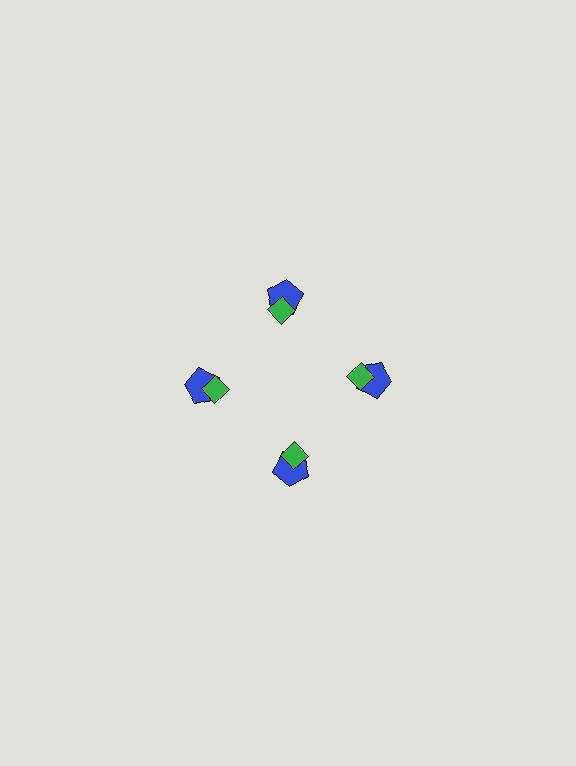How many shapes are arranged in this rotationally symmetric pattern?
There are 8 shapes, arranged in 4 groups of 2.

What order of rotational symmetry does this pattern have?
This pattern has 4-fold rotational symmetry.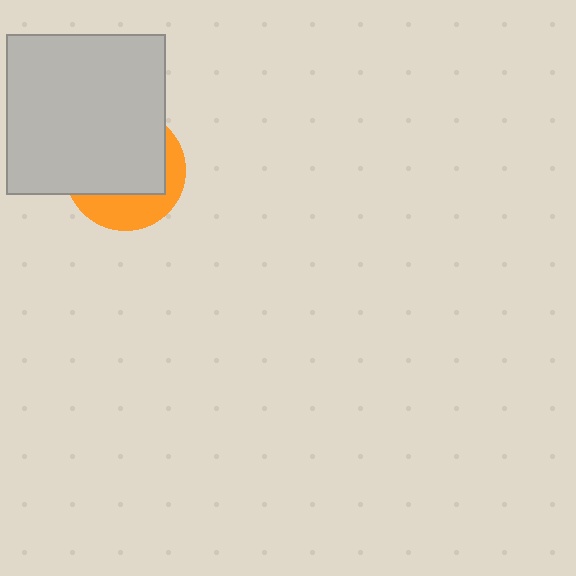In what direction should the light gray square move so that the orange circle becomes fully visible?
The light gray square should move up. That is the shortest direction to clear the overlap and leave the orange circle fully visible.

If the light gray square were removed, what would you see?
You would see the complete orange circle.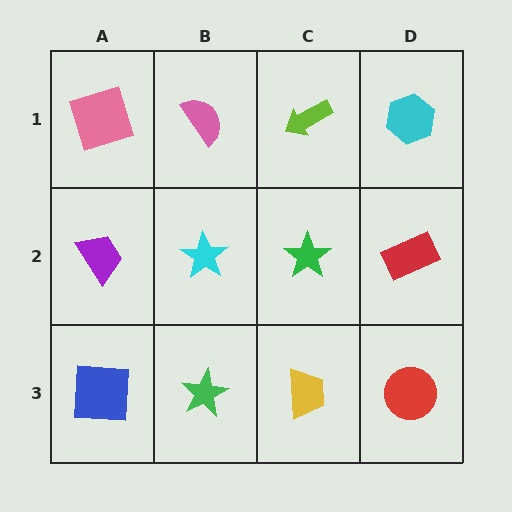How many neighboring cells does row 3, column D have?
2.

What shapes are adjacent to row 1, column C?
A green star (row 2, column C), a pink semicircle (row 1, column B), a cyan hexagon (row 1, column D).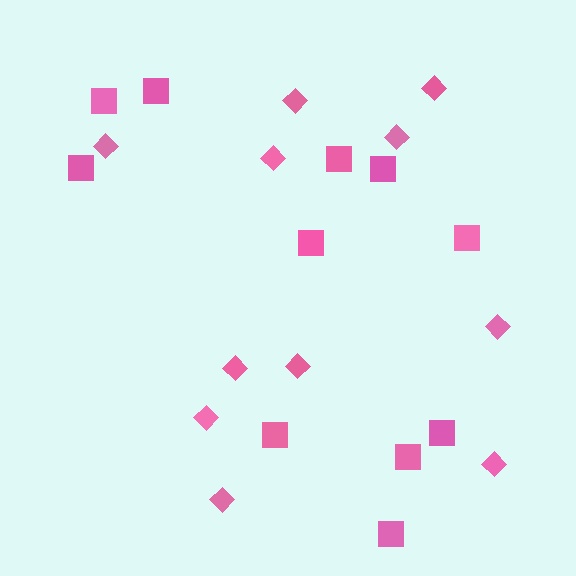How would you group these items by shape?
There are 2 groups: one group of diamonds (11) and one group of squares (11).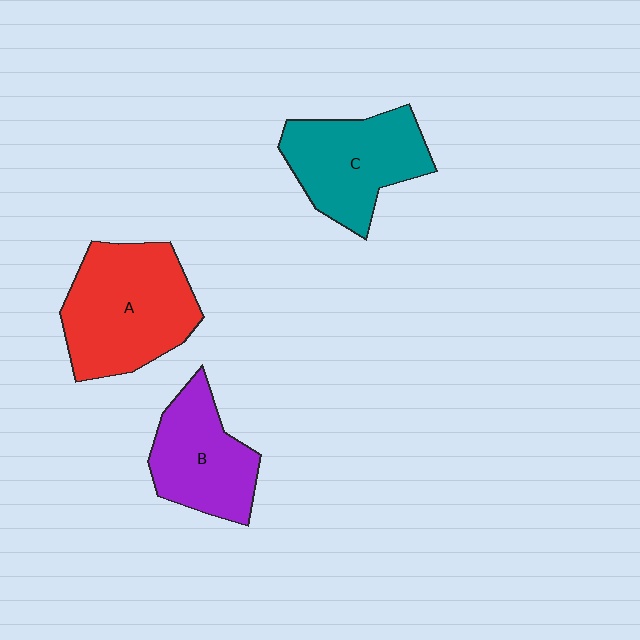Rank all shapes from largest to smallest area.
From largest to smallest: A (red), C (teal), B (purple).